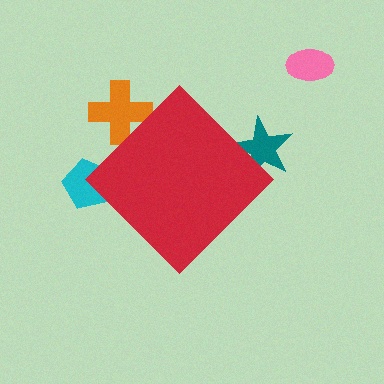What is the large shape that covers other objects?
A red diamond.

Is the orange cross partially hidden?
Yes, the orange cross is partially hidden behind the red diamond.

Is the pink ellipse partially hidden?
No, the pink ellipse is fully visible.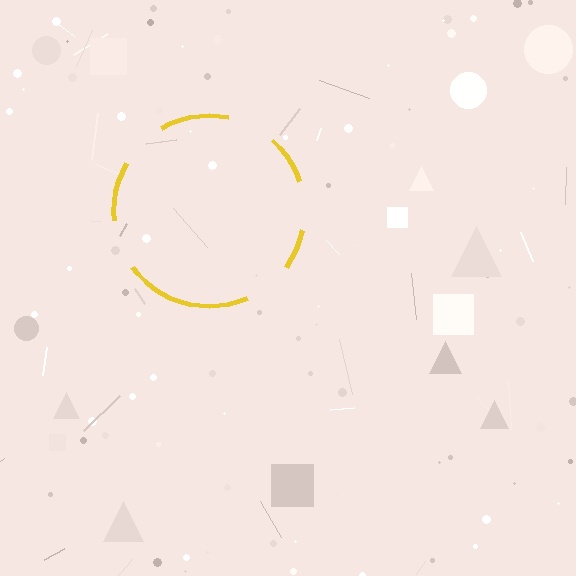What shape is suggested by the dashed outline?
The dashed outline suggests a circle.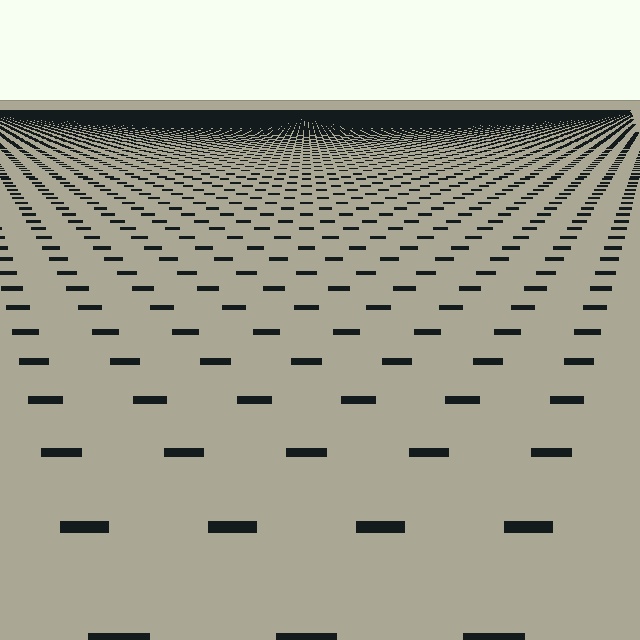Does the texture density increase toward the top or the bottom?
Density increases toward the top.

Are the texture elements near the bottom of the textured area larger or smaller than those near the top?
Larger. Near the bottom, elements are closer to the viewer and appear at a bigger on-screen size.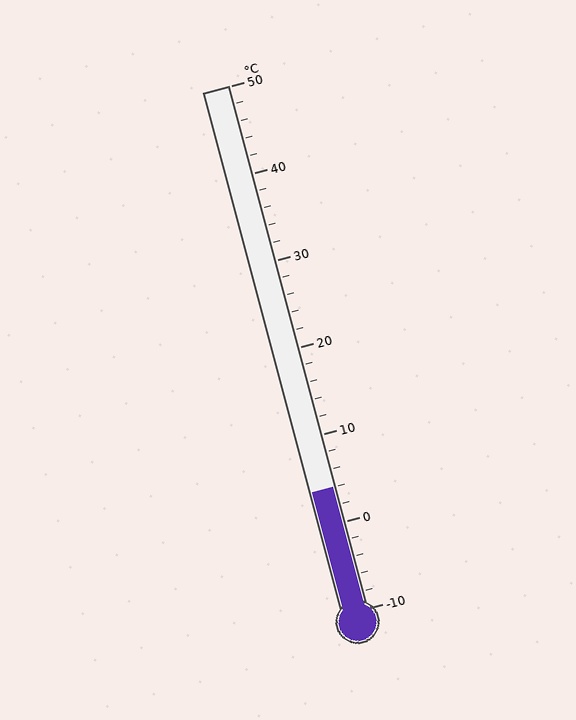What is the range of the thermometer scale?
The thermometer scale ranges from -10°C to 50°C.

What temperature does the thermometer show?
The thermometer shows approximately 4°C.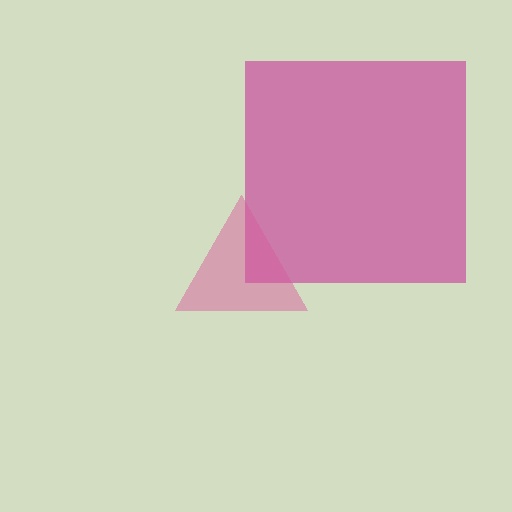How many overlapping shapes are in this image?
There are 2 overlapping shapes in the image.